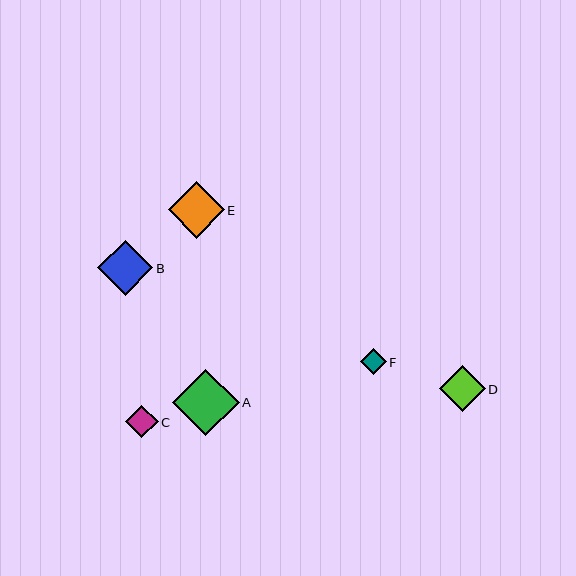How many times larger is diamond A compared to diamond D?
Diamond A is approximately 1.5 times the size of diamond D.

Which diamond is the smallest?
Diamond F is the smallest with a size of approximately 25 pixels.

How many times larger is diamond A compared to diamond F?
Diamond A is approximately 2.6 times the size of diamond F.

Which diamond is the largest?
Diamond A is the largest with a size of approximately 66 pixels.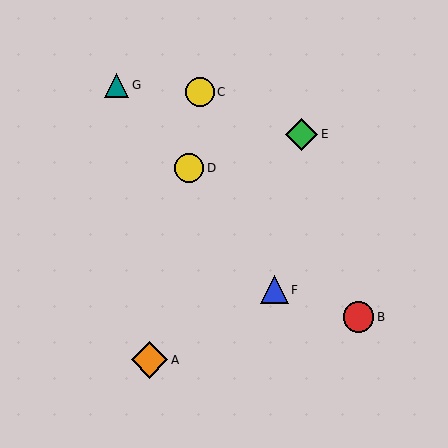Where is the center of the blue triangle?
The center of the blue triangle is at (275, 290).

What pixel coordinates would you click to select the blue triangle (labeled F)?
Click at (275, 290) to select the blue triangle F.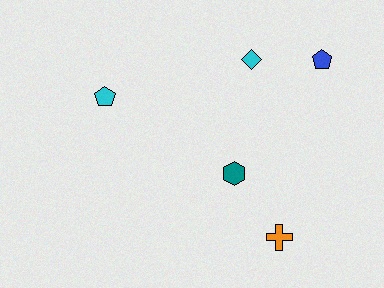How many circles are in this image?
There are no circles.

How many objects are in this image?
There are 5 objects.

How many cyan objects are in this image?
There are 2 cyan objects.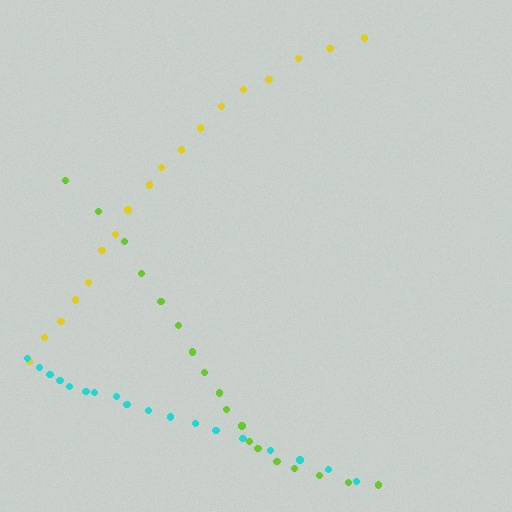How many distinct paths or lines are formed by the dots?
There are 3 distinct paths.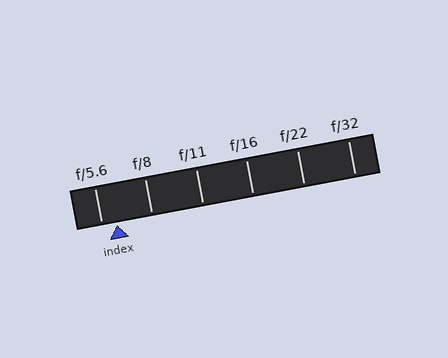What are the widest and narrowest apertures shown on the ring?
The widest aperture shown is f/5.6 and the narrowest is f/32.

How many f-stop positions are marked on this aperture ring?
There are 6 f-stop positions marked.